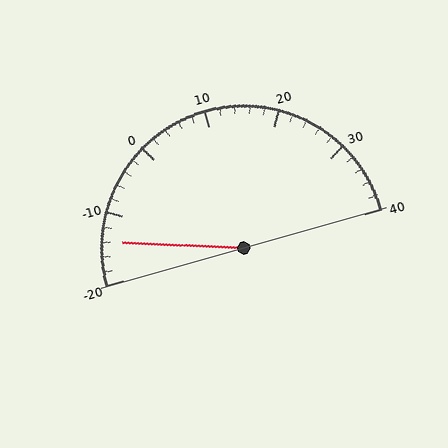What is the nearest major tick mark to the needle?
The nearest major tick mark is -10.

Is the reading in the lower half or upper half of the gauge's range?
The reading is in the lower half of the range (-20 to 40).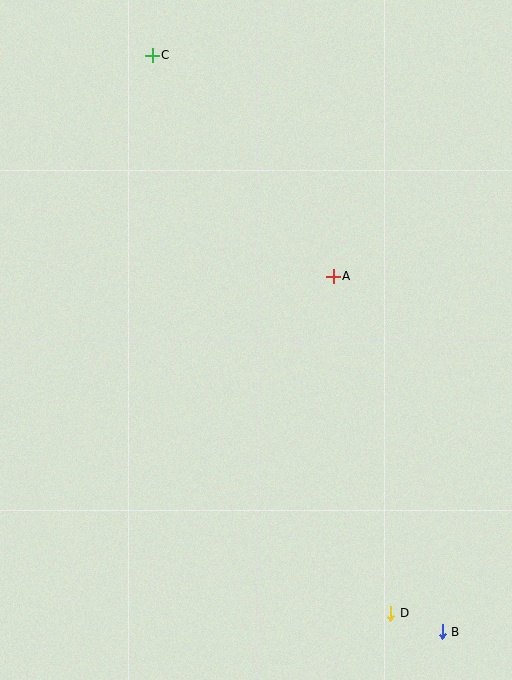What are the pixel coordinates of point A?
Point A is at (333, 276).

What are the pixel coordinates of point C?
Point C is at (152, 55).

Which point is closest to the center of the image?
Point A at (333, 276) is closest to the center.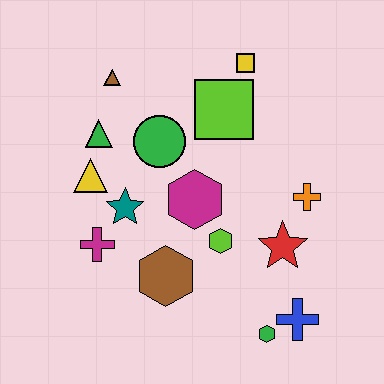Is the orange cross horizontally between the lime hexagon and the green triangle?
No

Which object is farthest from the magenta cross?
The yellow square is farthest from the magenta cross.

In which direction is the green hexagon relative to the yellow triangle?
The green hexagon is to the right of the yellow triangle.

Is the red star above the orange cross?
No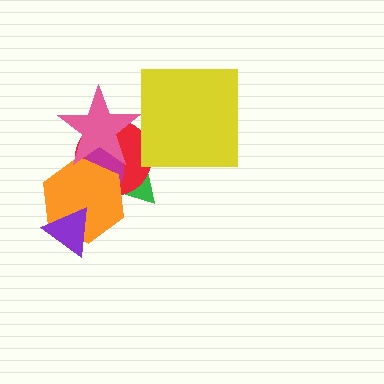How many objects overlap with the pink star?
4 objects overlap with the pink star.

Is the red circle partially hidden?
Yes, it is partially covered by another shape.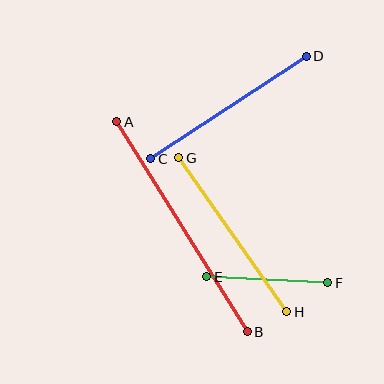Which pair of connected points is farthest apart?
Points A and B are farthest apart.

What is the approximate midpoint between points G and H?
The midpoint is at approximately (233, 235) pixels.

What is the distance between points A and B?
The distance is approximately 247 pixels.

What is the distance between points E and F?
The distance is approximately 121 pixels.